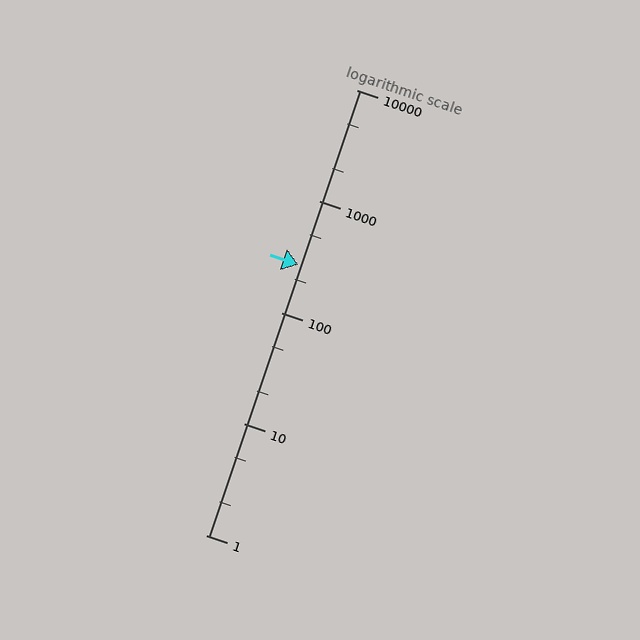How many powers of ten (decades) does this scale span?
The scale spans 4 decades, from 1 to 10000.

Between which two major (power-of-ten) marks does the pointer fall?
The pointer is between 100 and 1000.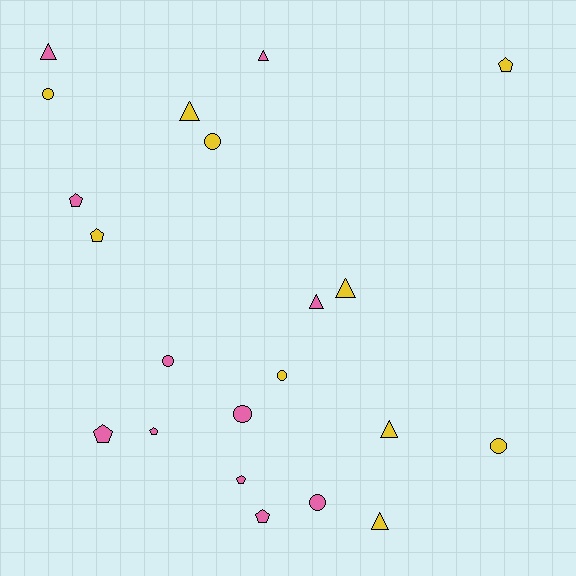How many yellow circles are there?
There are 4 yellow circles.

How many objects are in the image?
There are 21 objects.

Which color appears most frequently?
Pink, with 11 objects.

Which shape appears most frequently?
Pentagon, with 7 objects.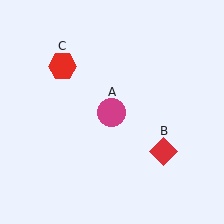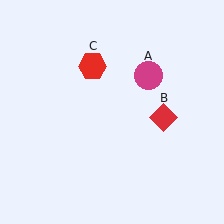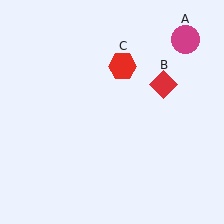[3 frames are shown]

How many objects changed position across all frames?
3 objects changed position: magenta circle (object A), red diamond (object B), red hexagon (object C).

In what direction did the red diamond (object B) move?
The red diamond (object B) moved up.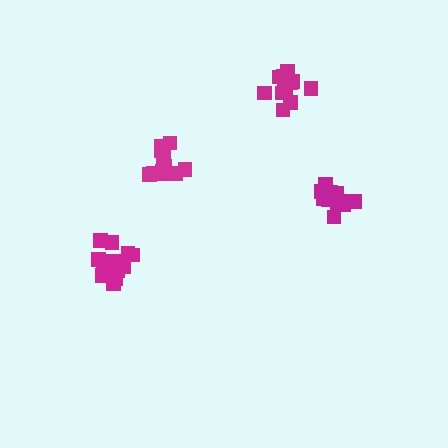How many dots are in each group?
Group 1: 16 dots, Group 2: 12 dots, Group 3: 14 dots, Group 4: 12 dots (54 total).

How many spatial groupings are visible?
There are 4 spatial groupings.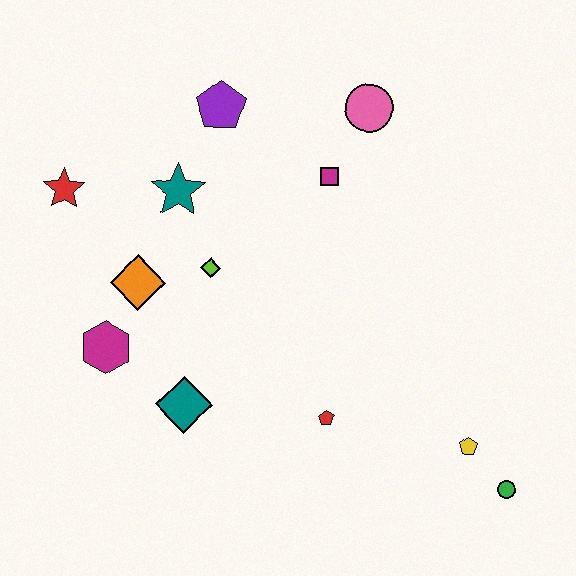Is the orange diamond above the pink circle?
No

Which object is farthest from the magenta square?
The green circle is farthest from the magenta square.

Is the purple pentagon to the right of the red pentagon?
No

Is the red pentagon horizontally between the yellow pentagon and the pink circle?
No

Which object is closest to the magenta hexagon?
The orange diamond is closest to the magenta hexagon.